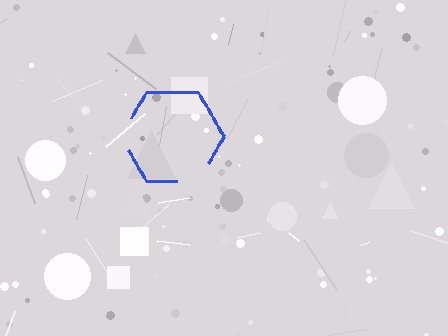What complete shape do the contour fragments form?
The contour fragments form a hexagon.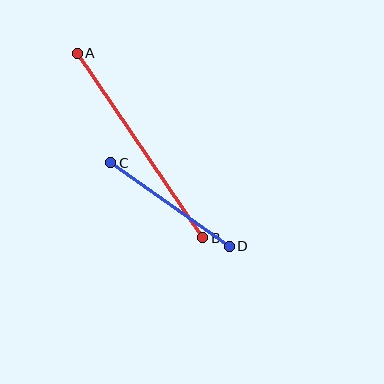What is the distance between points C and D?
The distance is approximately 145 pixels.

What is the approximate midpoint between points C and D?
The midpoint is at approximately (170, 205) pixels.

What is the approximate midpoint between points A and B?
The midpoint is at approximately (140, 146) pixels.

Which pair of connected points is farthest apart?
Points A and B are farthest apart.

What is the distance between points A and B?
The distance is approximately 223 pixels.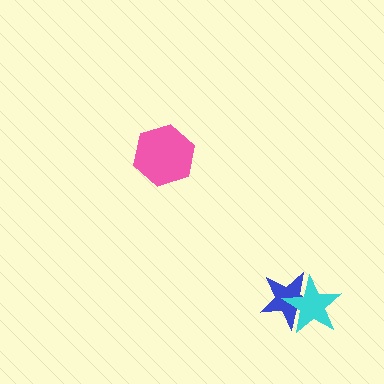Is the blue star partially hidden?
Yes, it is partially covered by another shape.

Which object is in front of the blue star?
The cyan star is in front of the blue star.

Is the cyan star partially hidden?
No, no other shape covers it.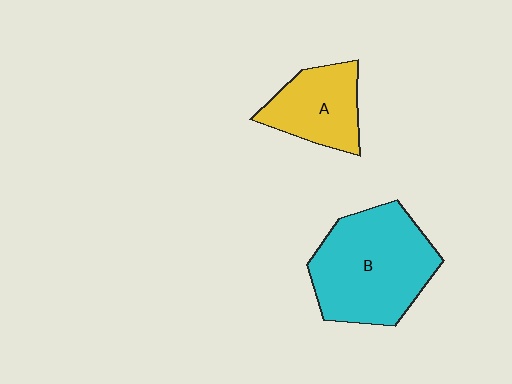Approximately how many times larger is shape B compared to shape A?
Approximately 1.8 times.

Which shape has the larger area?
Shape B (cyan).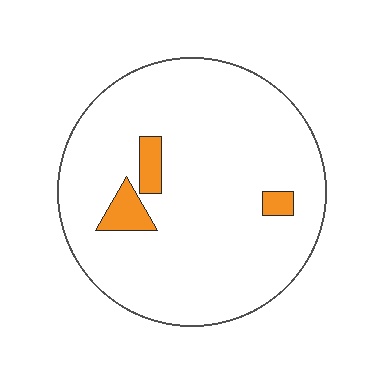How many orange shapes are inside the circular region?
3.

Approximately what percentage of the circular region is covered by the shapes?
Approximately 5%.